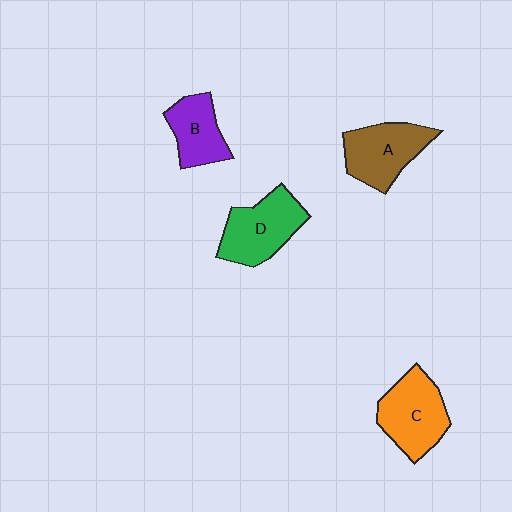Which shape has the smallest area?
Shape B (purple).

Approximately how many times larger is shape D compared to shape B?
Approximately 1.3 times.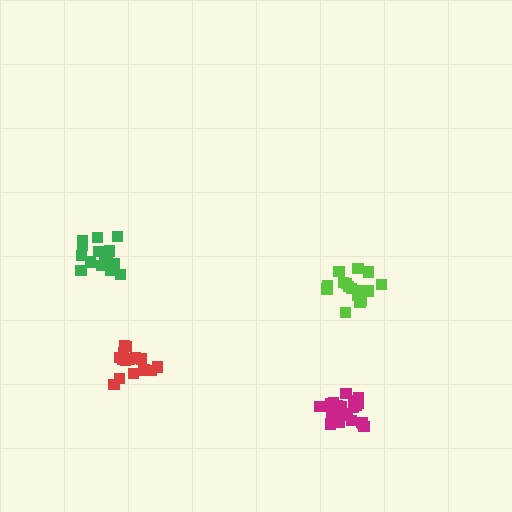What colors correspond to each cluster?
The clusters are colored: red, green, lime, magenta.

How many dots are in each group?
Group 1: 15 dots, Group 2: 16 dots, Group 3: 17 dots, Group 4: 21 dots (69 total).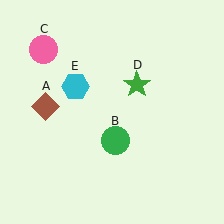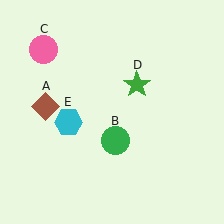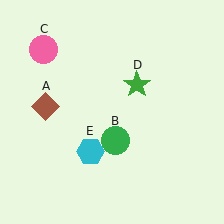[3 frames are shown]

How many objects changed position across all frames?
1 object changed position: cyan hexagon (object E).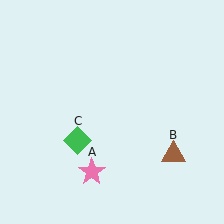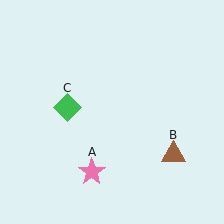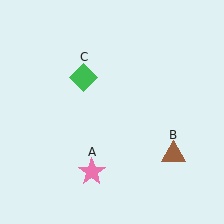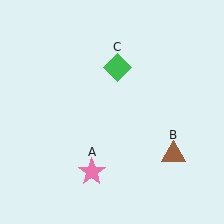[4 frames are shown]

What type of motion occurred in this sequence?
The green diamond (object C) rotated clockwise around the center of the scene.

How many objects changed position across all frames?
1 object changed position: green diamond (object C).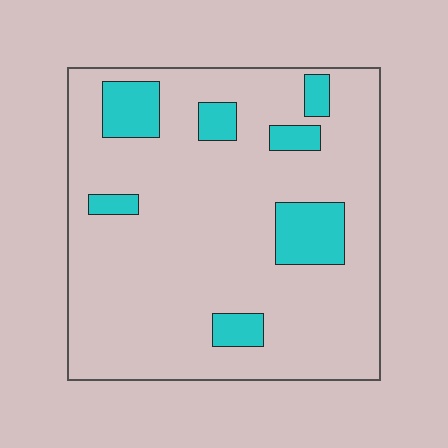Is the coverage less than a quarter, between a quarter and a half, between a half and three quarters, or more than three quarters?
Less than a quarter.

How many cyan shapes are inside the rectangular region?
7.